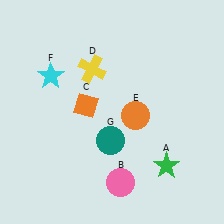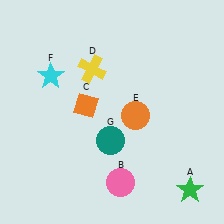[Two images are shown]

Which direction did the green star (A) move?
The green star (A) moved down.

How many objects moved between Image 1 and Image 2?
1 object moved between the two images.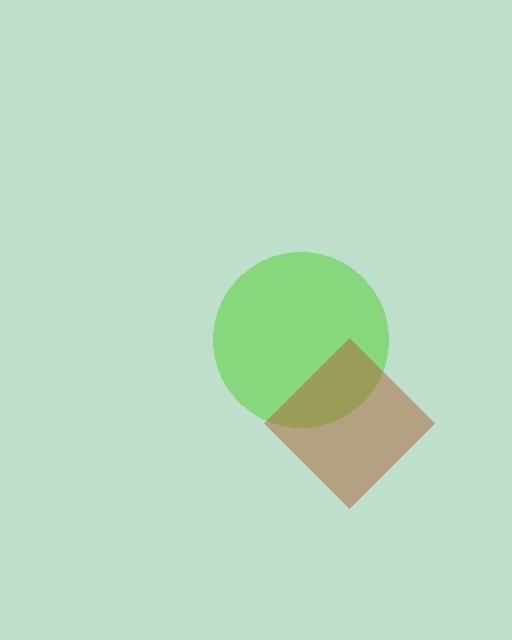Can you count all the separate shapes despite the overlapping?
Yes, there are 2 separate shapes.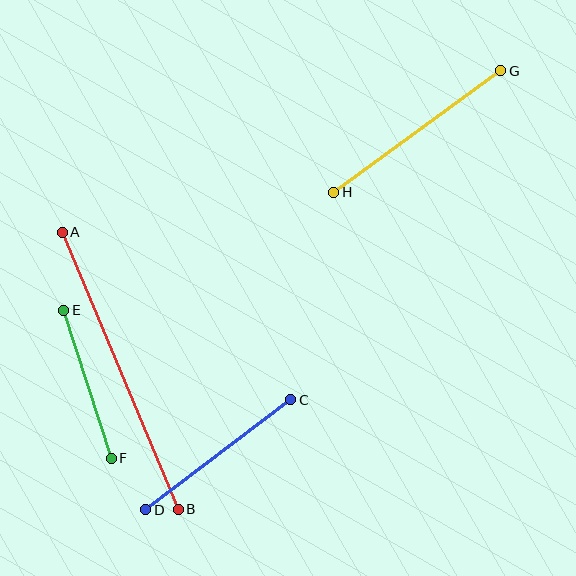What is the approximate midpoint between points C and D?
The midpoint is at approximately (218, 455) pixels.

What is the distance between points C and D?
The distance is approximately 182 pixels.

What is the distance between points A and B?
The distance is approximately 300 pixels.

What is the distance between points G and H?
The distance is approximately 206 pixels.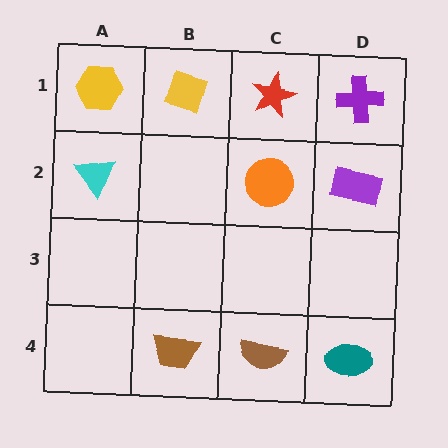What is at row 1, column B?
A yellow diamond.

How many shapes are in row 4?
3 shapes.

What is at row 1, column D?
A purple cross.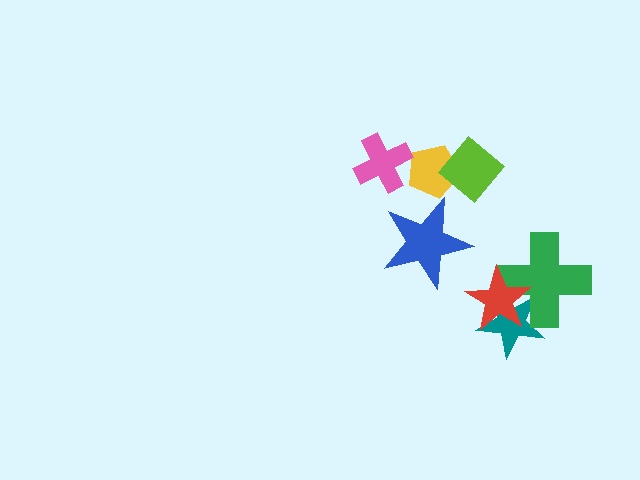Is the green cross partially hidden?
Yes, it is partially covered by another shape.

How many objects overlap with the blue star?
0 objects overlap with the blue star.